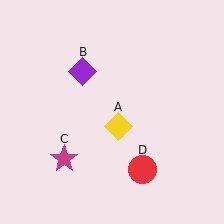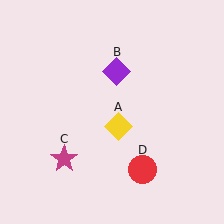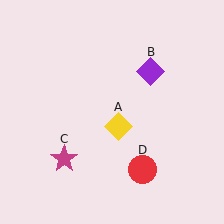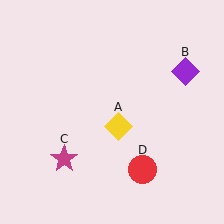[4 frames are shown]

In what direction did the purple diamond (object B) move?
The purple diamond (object B) moved right.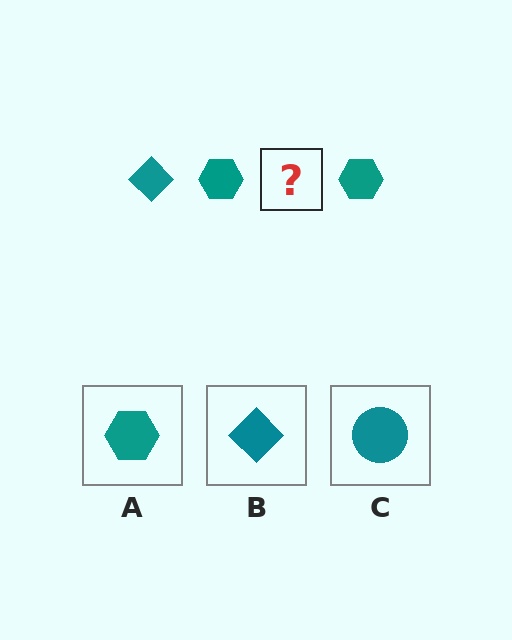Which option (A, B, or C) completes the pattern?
B.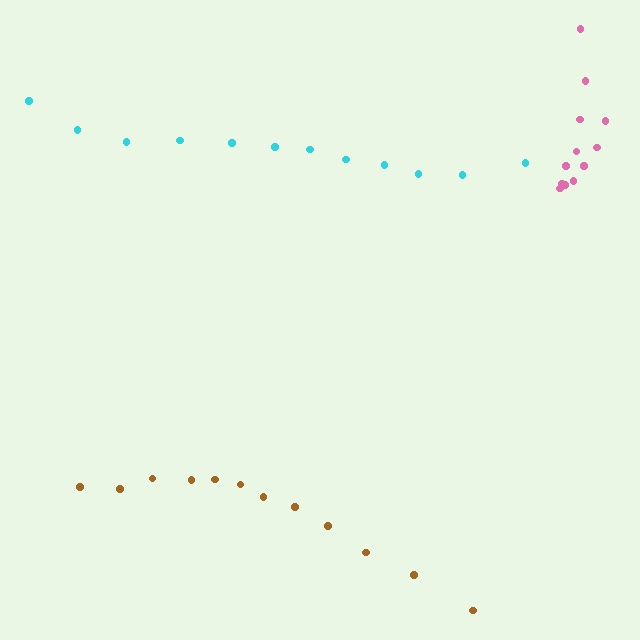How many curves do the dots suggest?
There are 3 distinct paths.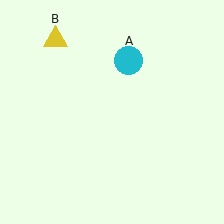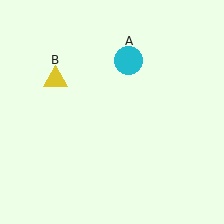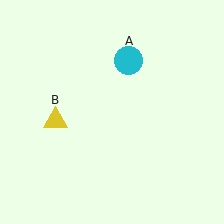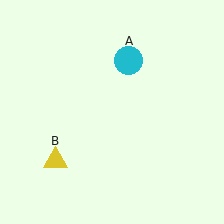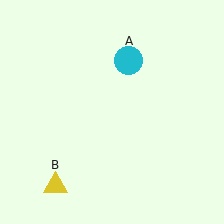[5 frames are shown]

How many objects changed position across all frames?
1 object changed position: yellow triangle (object B).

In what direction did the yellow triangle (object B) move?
The yellow triangle (object B) moved down.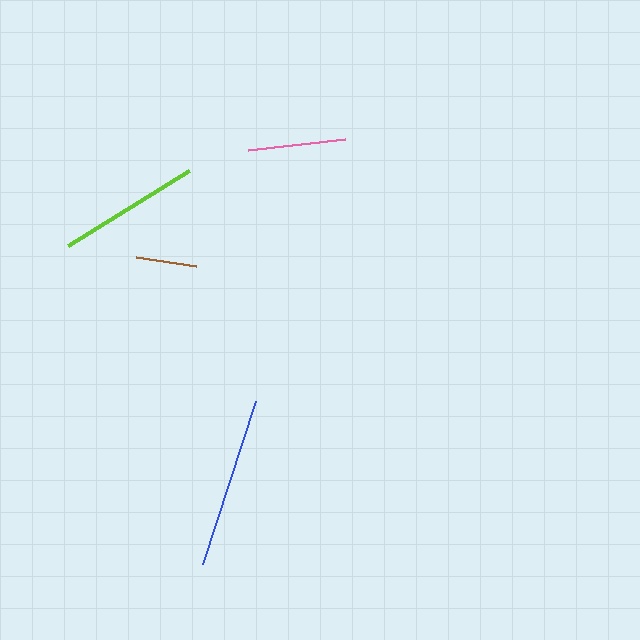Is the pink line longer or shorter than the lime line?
The lime line is longer than the pink line.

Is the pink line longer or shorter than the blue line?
The blue line is longer than the pink line.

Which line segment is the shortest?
The brown line is the shortest at approximately 61 pixels.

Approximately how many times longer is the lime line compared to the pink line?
The lime line is approximately 1.5 times the length of the pink line.